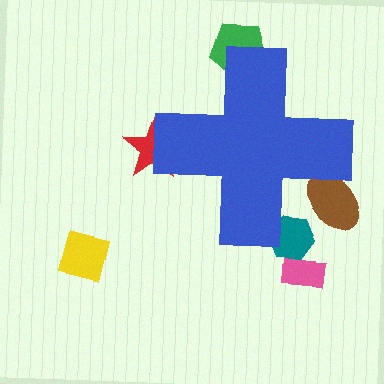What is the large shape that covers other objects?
A blue cross.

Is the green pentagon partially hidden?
Yes, the green pentagon is partially hidden behind the blue cross.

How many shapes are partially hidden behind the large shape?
4 shapes are partially hidden.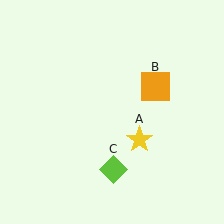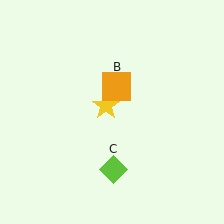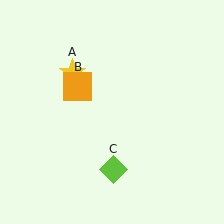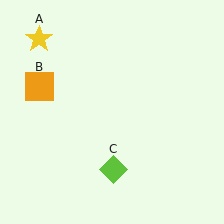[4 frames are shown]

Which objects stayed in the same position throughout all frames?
Lime diamond (object C) remained stationary.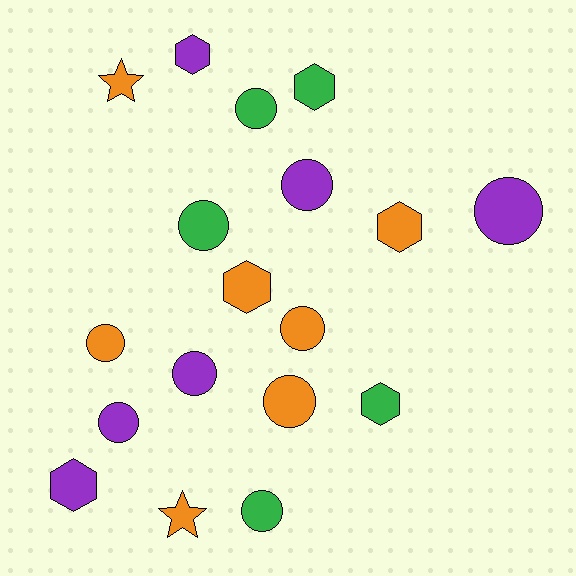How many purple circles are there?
There are 4 purple circles.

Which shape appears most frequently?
Circle, with 10 objects.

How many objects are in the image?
There are 18 objects.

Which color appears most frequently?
Orange, with 7 objects.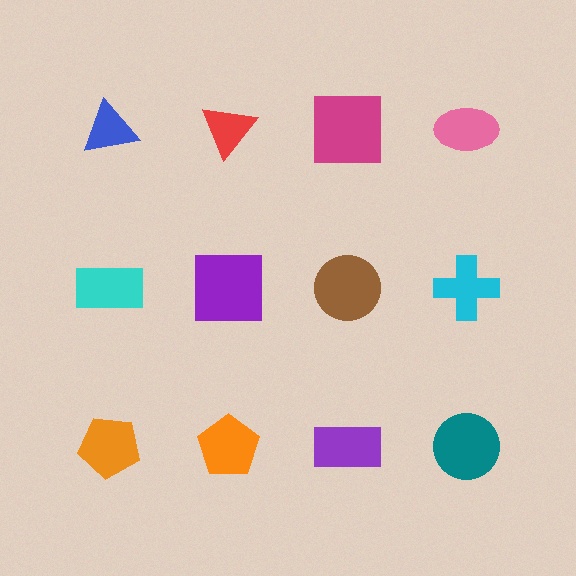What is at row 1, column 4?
A pink ellipse.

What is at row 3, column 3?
A purple rectangle.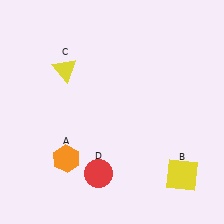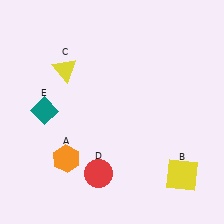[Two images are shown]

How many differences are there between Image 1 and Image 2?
There is 1 difference between the two images.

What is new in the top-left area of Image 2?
A teal diamond (E) was added in the top-left area of Image 2.